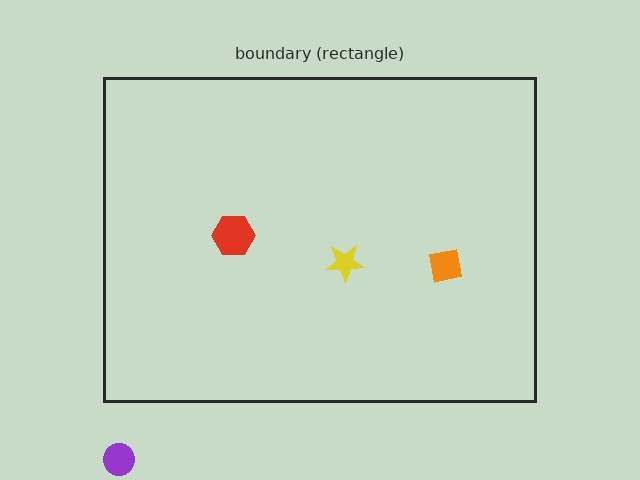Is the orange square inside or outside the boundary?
Inside.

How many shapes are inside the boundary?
3 inside, 1 outside.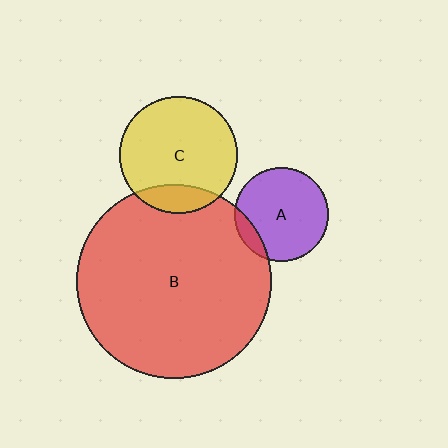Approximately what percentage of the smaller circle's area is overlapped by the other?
Approximately 10%.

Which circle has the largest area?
Circle B (red).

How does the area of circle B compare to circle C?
Approximately 2.7 times.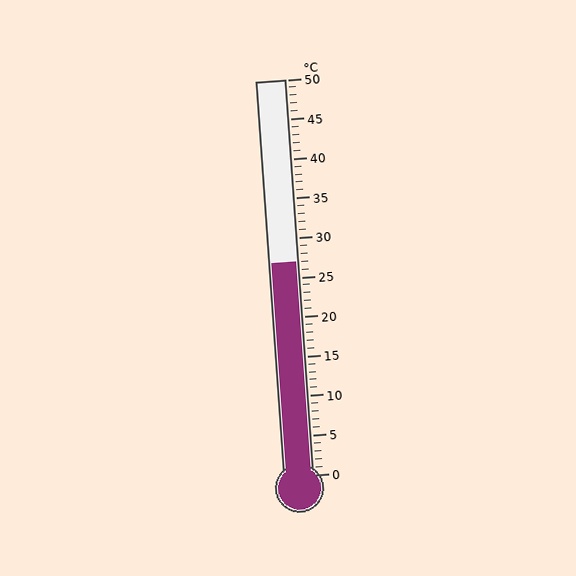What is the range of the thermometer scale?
The thermometer scale ranges from 0°C to 50°C.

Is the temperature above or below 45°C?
The temperature is below 45°C.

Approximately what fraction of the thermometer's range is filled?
The thermometer is filled to approximately 55% of its range.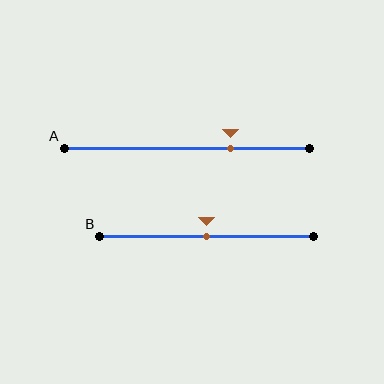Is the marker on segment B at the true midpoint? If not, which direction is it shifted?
Yes, the marker on segment B is at the true midpoint.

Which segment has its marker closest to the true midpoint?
Segment B has its marker closest to the true midpoint.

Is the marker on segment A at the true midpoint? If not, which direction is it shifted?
No, the marker on segment A is shifted to the right by about 18% of the segment length.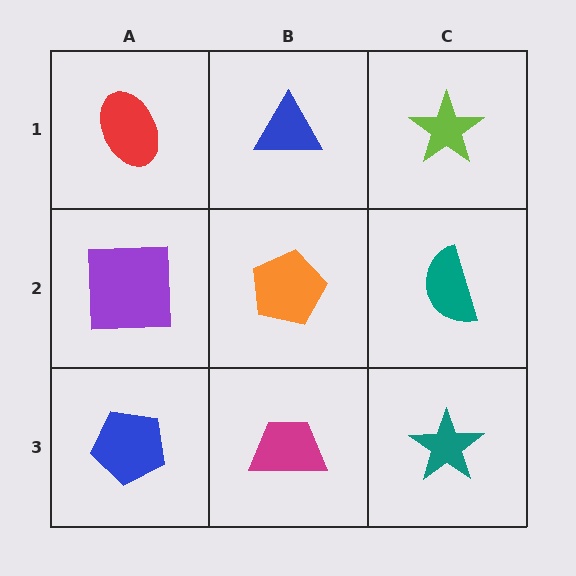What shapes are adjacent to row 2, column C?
A lime star (row 1, column C), a teal star (row 3, column C), an orange pentagon (row 2, column B).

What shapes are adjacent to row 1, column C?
A teal semicircle (row 2, column C), a blue triangle (row 1, column B).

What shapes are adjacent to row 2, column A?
A red ellipse (row 1, column A), a blue pentagon (row 3, column A), an orange pentagon (row 2, column B).